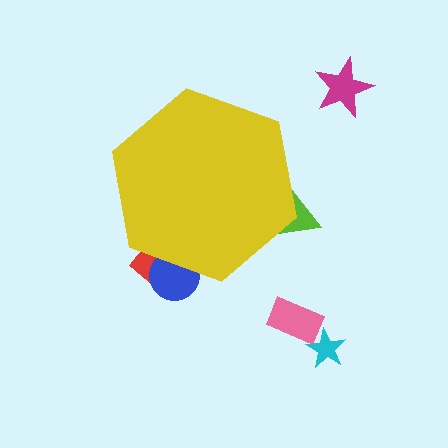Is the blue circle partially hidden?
Yes, the blue circle is partially hidden behind the yellow hexagon.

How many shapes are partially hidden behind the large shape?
3 shapes are partially hidden.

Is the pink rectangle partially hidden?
No, the pink rectangle is fully visible.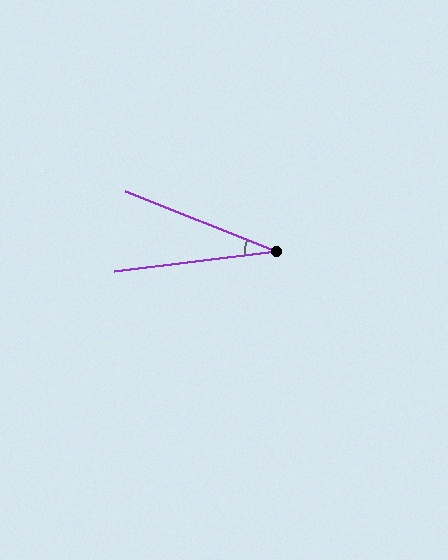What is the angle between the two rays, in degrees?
Approximately 29 degrees.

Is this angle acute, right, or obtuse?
It is acute.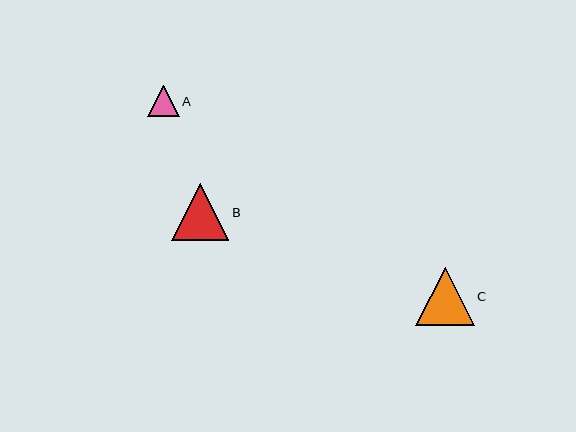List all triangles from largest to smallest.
From largest to smallest: C, B, A.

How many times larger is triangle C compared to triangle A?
Triangle C is approximately 1.9 times the size of triangle A.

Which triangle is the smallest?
Triangle A is the smallest with a size of approximately 31 pixels.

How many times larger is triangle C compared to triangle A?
Triangle C is approximately 1.9 times the size of triangle A.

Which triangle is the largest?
Triangle C is the largest with a size of approximately 59 pixels.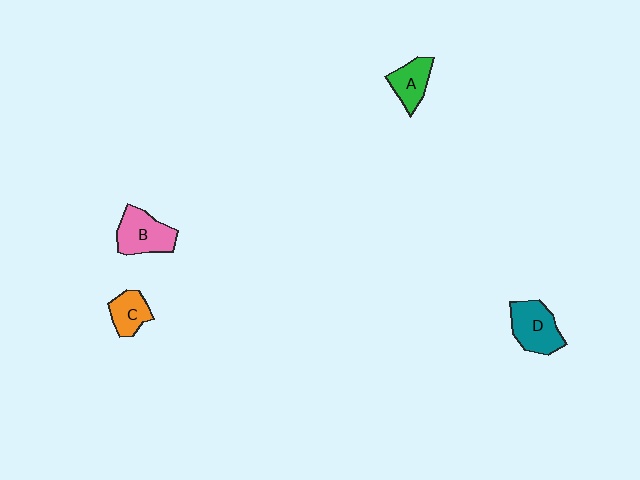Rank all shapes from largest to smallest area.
From largest to smallest: D (teal), B (pink), A (green), C (orange).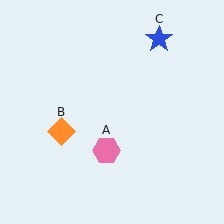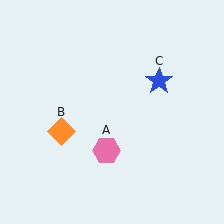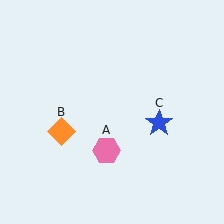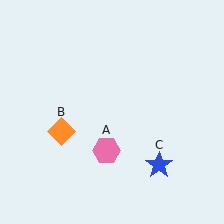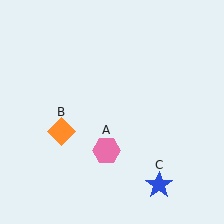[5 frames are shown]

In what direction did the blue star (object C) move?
The blue star (object C) moved down.